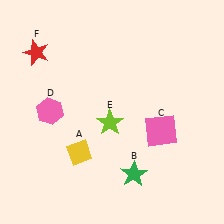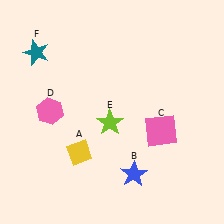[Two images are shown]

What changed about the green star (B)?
In Image 1, B is green. In Image 2, it changed to blue.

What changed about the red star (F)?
In Image 1, F is red. In Image 2, it changed to teal.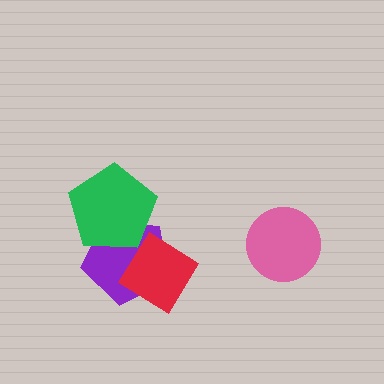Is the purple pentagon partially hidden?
Yes, it is partially covered by another shape.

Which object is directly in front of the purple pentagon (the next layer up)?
The red diamond is directly in front of the purple pentagon.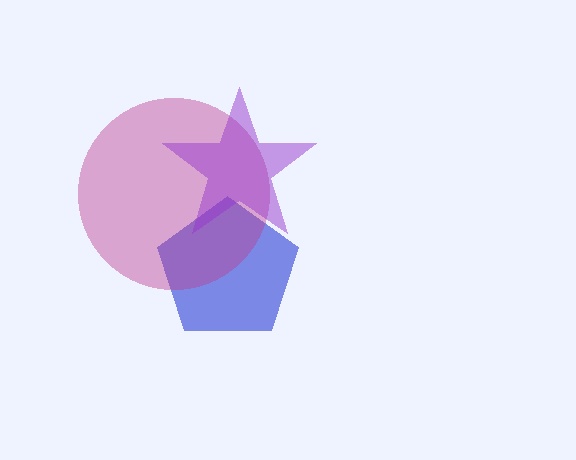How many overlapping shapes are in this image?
There are 3 overlapping shapes in the image.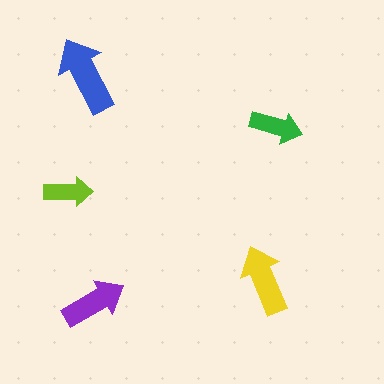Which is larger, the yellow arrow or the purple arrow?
The yellow one.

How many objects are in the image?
There are 5 objects in the image.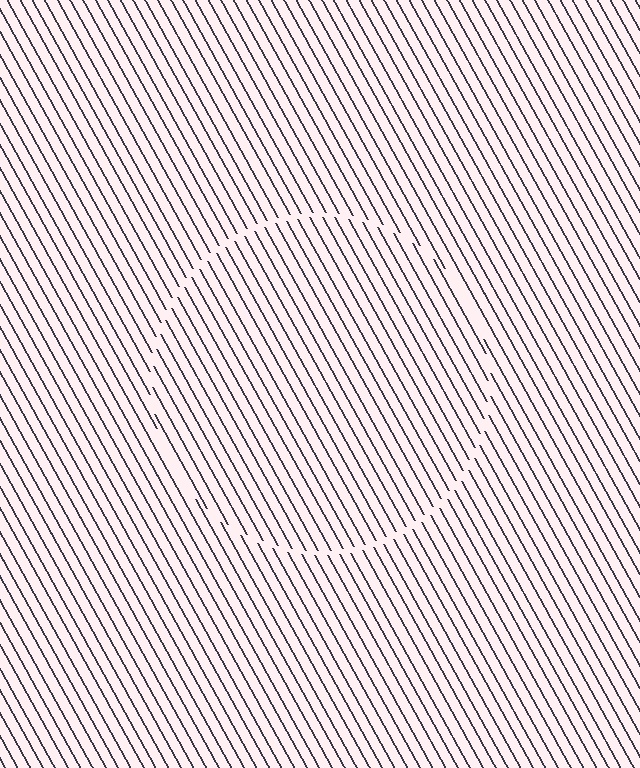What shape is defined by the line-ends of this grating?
An illusory circle. The interior of the shape contains the same grating, shifted by half a period — the contour is defined by the phase discontinuity where line-ends from the inner and outer gratings abut.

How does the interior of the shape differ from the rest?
The interior of the shape contains the same grating, shifted by half a period — the contour is defined by the phase discontinuity where line-ends from the inner and outer gratings abut.